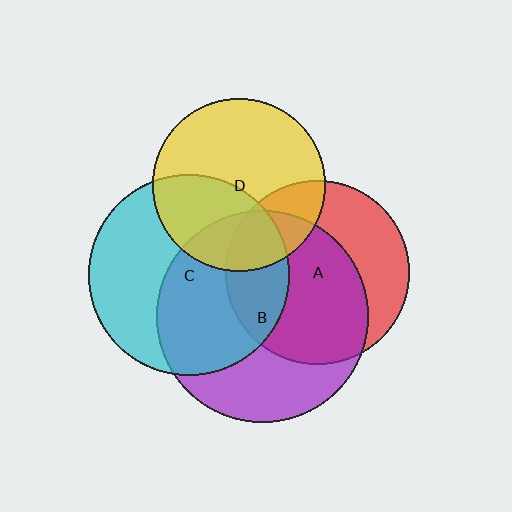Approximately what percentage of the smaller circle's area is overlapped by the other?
Approximately 40%.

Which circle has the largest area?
Circle B (purple).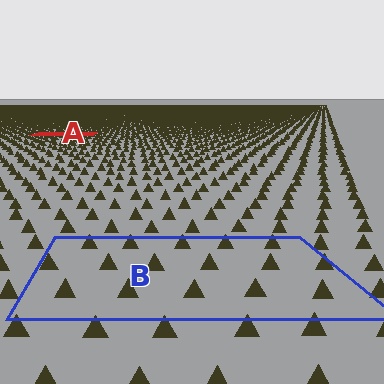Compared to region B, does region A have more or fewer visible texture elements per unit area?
Region A has more texture elements per unit area — they are packed more densely because it is farther away.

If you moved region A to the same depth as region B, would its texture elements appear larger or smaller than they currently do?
They would appear larger. At a closer depth, the same texture elements are projected at a bigger on-screen size.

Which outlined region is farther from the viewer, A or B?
Region A is farther from the viewer — the texture elements inside it appear smaller and more densely packed.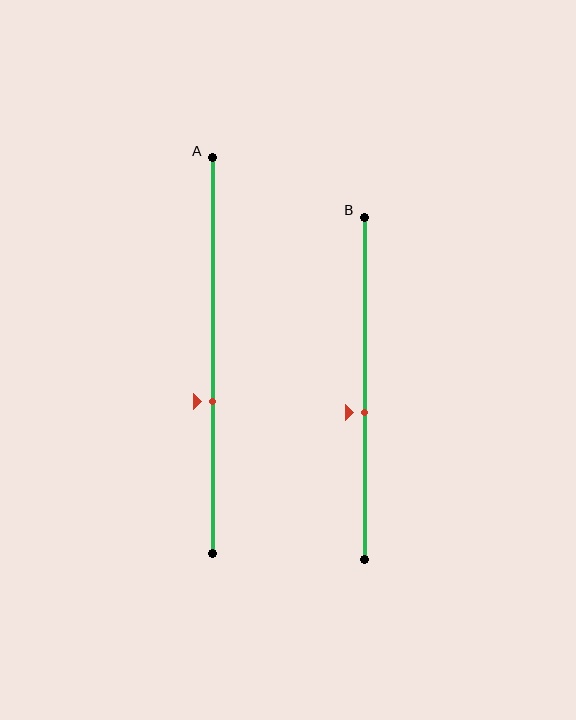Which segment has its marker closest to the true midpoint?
Segment B has its marker closest to the true midpoint.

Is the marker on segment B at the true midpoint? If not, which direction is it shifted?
No, the marker on segment B is shifted downward by about 7% of the segment length.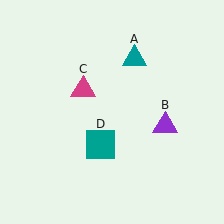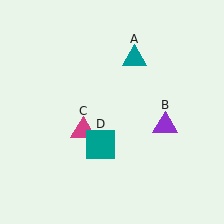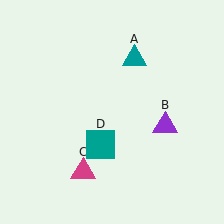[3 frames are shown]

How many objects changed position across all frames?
1 object changed position: magenta triangle (object C).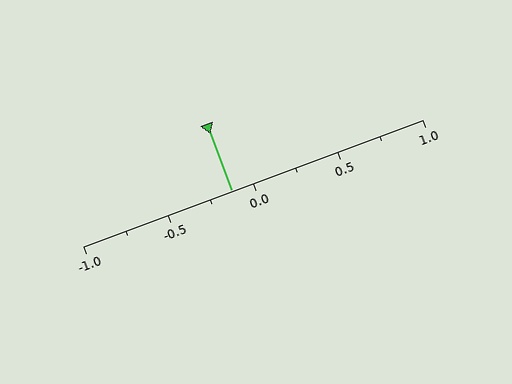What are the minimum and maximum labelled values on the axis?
The axis runs from -1.0 to 1.0.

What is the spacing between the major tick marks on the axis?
The major ticks are spaced 0.5 apart.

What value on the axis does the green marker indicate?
The marker indicates approximately -0.12.